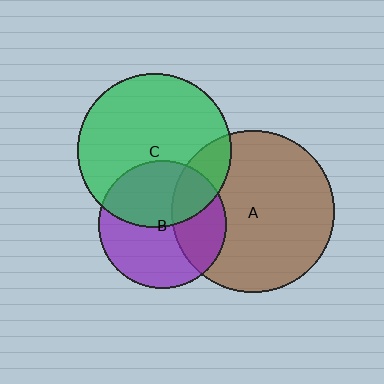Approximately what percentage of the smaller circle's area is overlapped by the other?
Approximately 15%.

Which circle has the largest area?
Circle A (brown).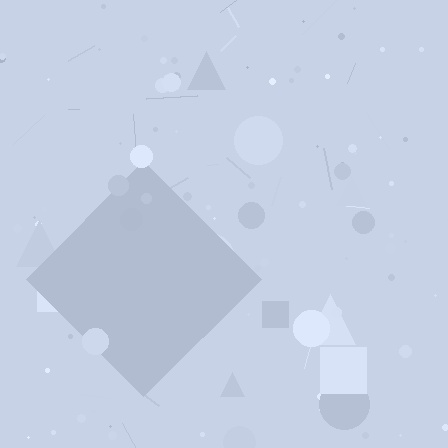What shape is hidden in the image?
A diamond is hidden in the image.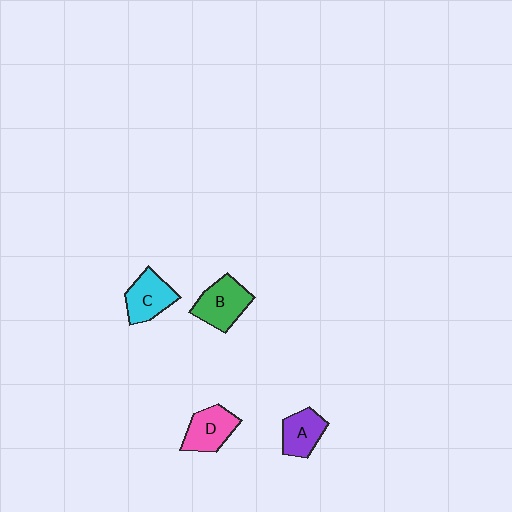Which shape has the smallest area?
Shape A (purple).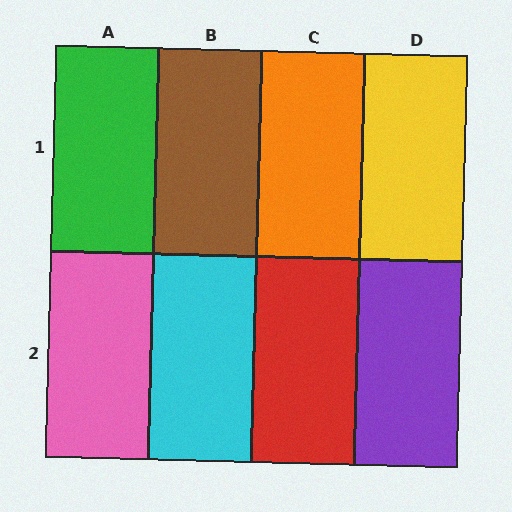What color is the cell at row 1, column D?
Yellow.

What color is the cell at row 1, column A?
Green.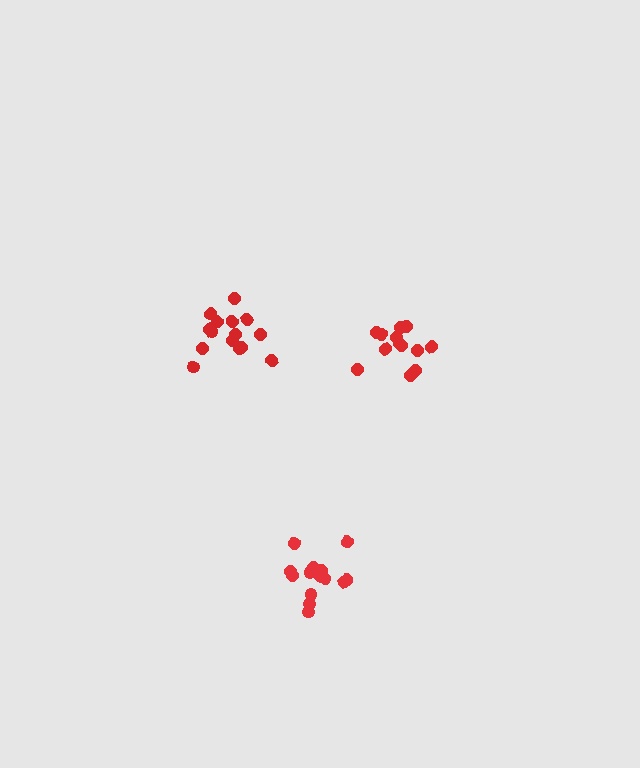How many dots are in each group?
Group 1: 13 dots, Group 2: 16 dots, Group 3: 15 dots (44 total).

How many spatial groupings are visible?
There are 3 spatial groupings.